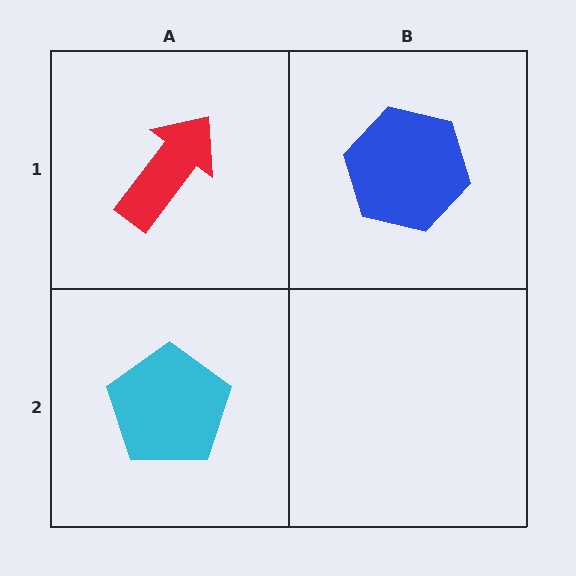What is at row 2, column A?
A cyan pentagon.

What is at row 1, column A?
A red arrow.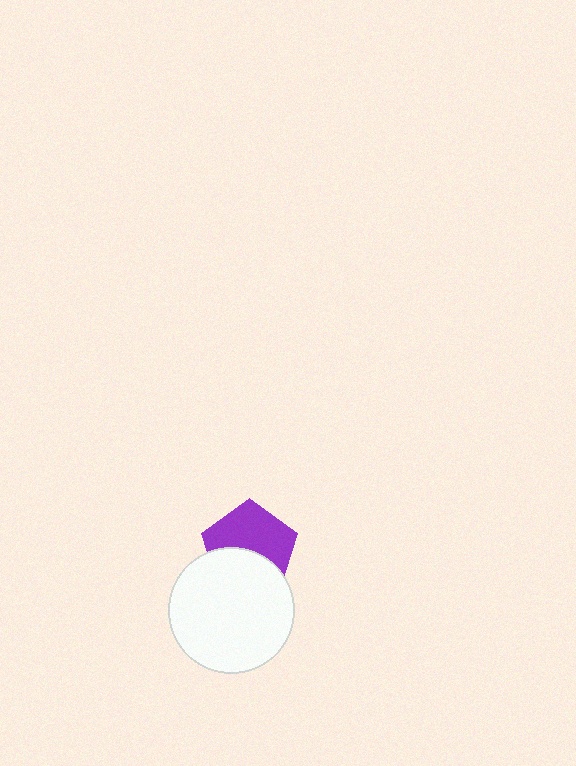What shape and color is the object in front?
The object in front is a white circle.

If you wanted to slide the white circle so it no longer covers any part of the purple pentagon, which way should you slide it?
Slide it down — that is the most direct way to separate the two shapes.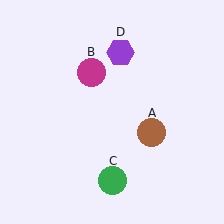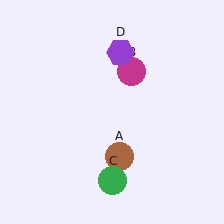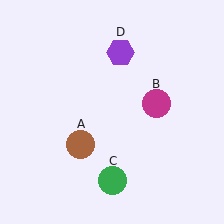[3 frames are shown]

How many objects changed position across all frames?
2 objects changed position: brown circle (object A), magenta circle (object B).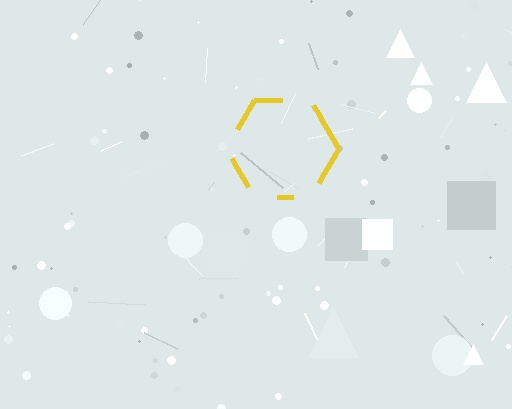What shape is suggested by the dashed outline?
The dashed outline suggests a hexagon.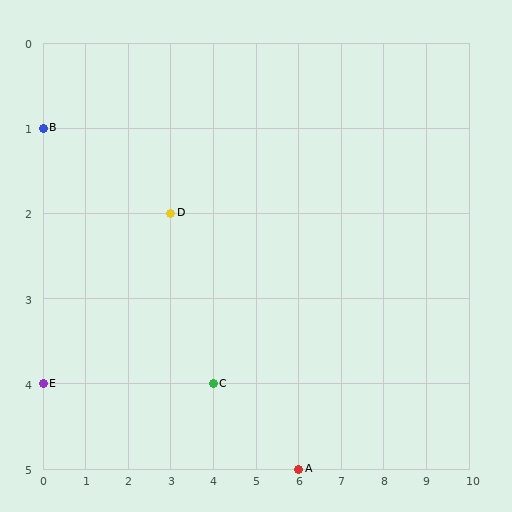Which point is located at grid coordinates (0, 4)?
Point E is at (0, 4).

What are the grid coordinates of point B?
Point B is at grid coordinates (0, 1).